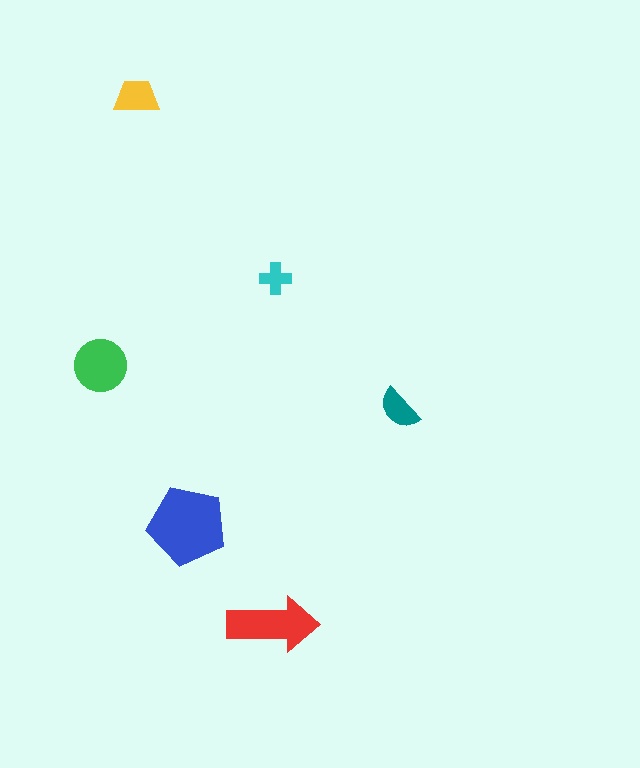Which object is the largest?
The blue pentagon.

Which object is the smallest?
The cyan cross.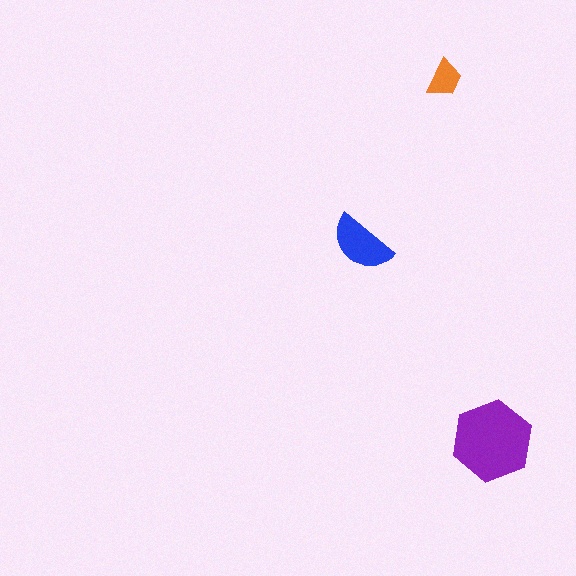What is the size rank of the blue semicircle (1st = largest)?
2nd.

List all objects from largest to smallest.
The purple hexagon, the blue semicircle, the orange trapezoid.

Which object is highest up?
The orange trapezoid is topmost.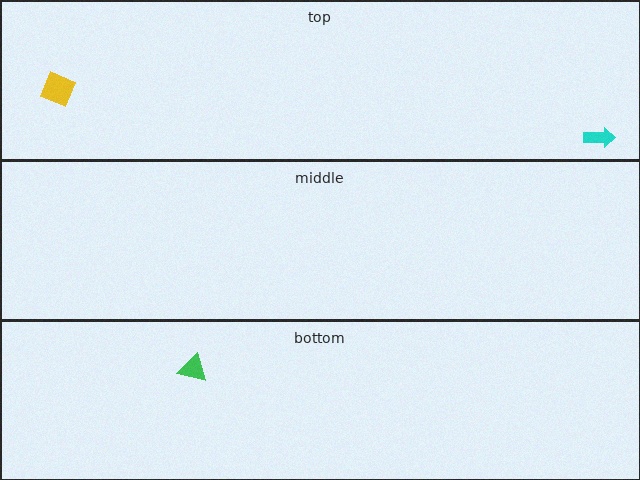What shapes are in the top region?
The yellow diamond, the cyan arrow.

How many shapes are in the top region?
2.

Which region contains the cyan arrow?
The top region.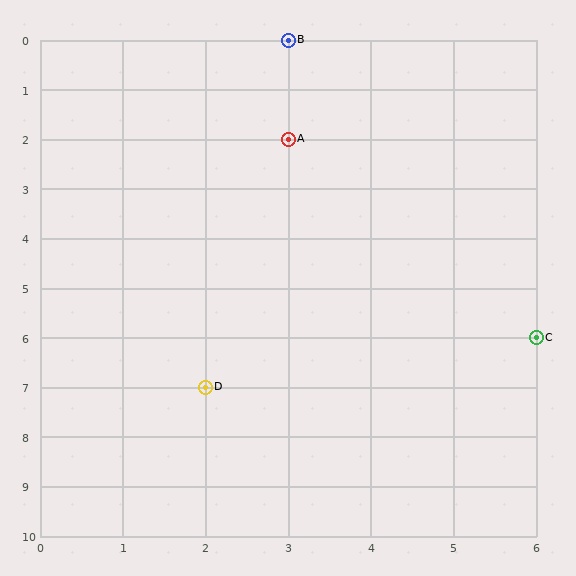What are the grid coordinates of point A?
Point A is at grid coordinates (3, 2).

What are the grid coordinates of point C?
Point C is at grid coordinates (6, 6).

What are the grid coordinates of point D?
Point D is at grid coordinates (2, 7).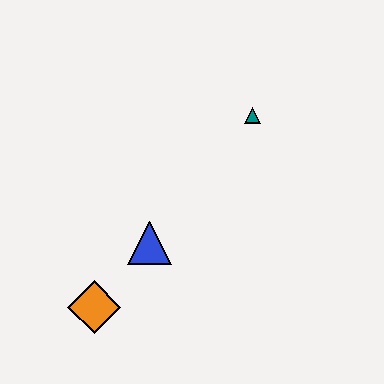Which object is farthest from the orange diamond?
The teal triangle is farthest from the orange diamond.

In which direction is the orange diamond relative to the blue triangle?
The orange diamond is below the blue triangle.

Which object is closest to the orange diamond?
The blue triangle is closest to the orange diamond.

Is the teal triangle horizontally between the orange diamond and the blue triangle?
No